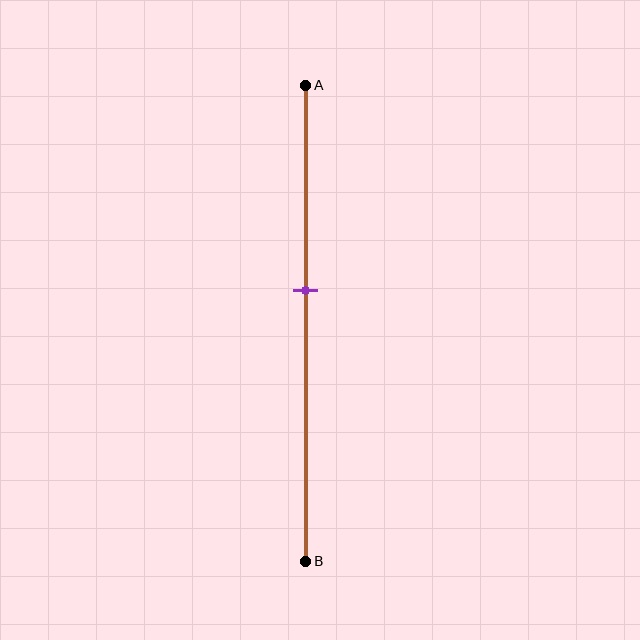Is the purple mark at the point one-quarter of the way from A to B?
No, the mark is at about 45% from A, not at the 25% one-quarter point.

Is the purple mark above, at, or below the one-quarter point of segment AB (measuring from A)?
The purple mark is below the one-quarter point of segment AB.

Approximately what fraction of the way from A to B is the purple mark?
The purple mark is approximately 45% of the way from A to B.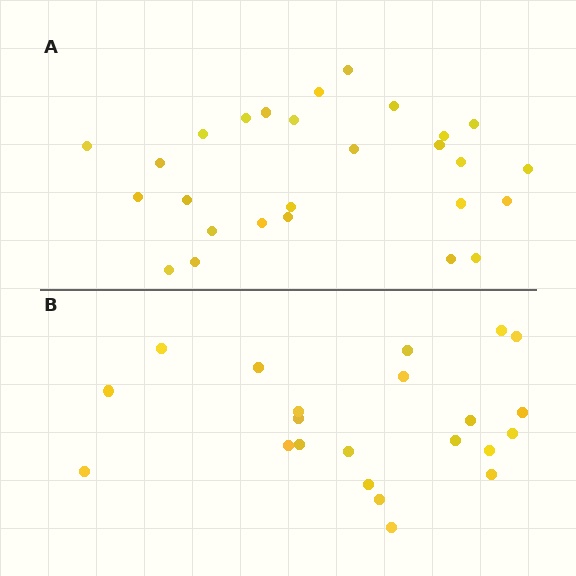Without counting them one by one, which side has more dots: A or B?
Region A (the top region) has more dots.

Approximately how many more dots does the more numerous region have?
Region A has about 5 more dots than region B.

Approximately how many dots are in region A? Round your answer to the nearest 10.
About 30 dots. (The exact count is 27, which rounds to 30.)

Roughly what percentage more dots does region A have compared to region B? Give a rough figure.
About 25% more.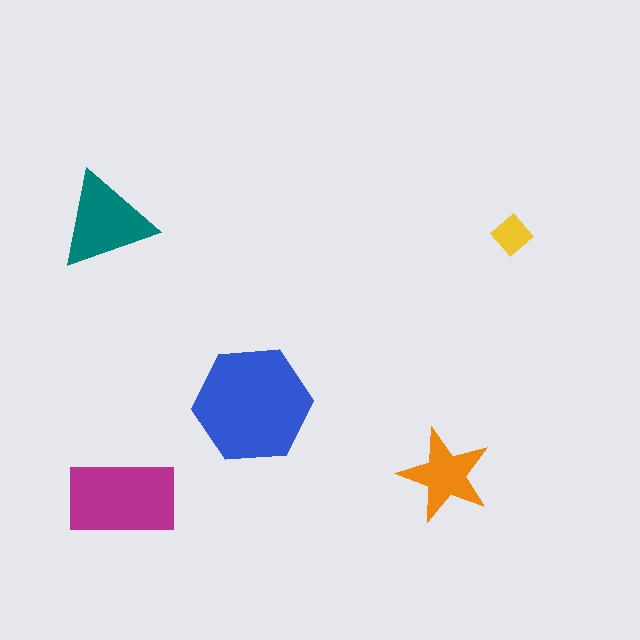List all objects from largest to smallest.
The blue hexagon, the magenta rectangle, the teal triangle, the orange star, the yellow diamond.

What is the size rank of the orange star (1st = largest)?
4th.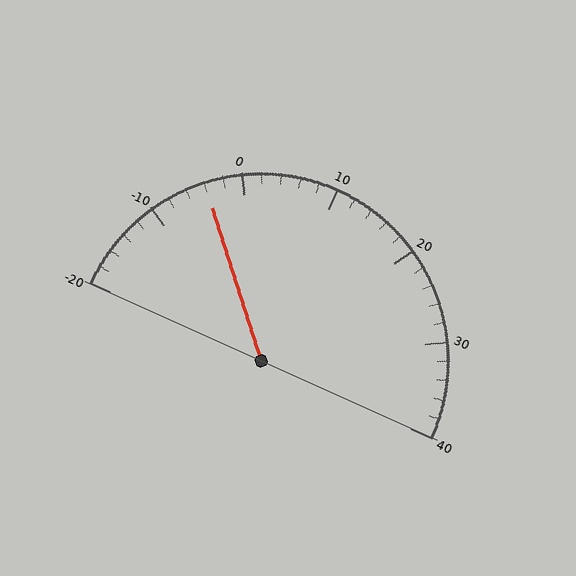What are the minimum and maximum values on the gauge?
The gauge ranges from -20 to 40.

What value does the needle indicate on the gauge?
The needle indicates approximately -4.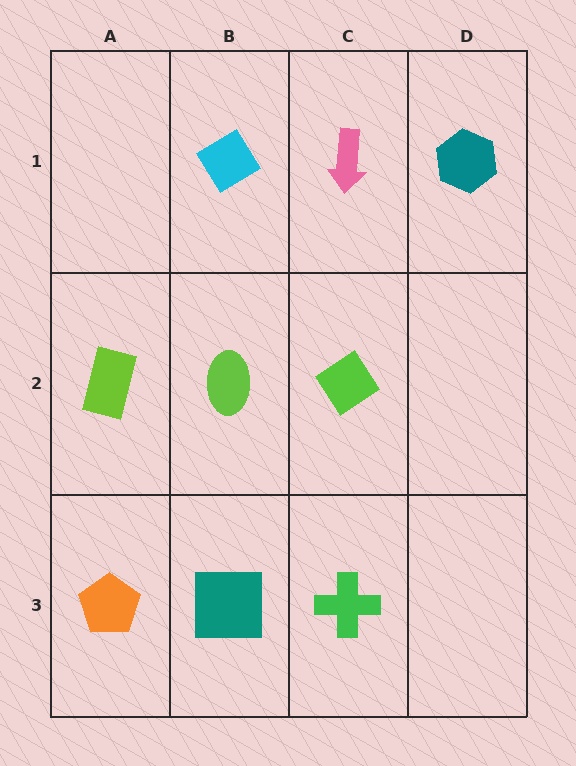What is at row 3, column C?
A green cross.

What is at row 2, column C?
A lime diamond.